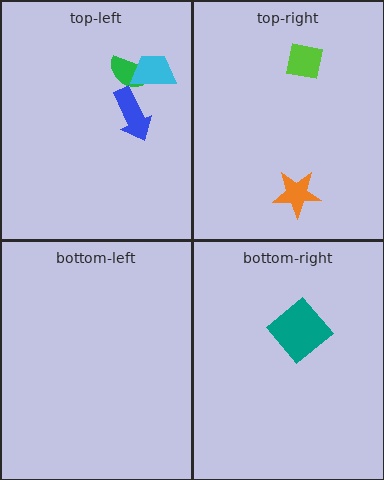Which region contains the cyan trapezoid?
The top-left region.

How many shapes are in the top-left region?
3.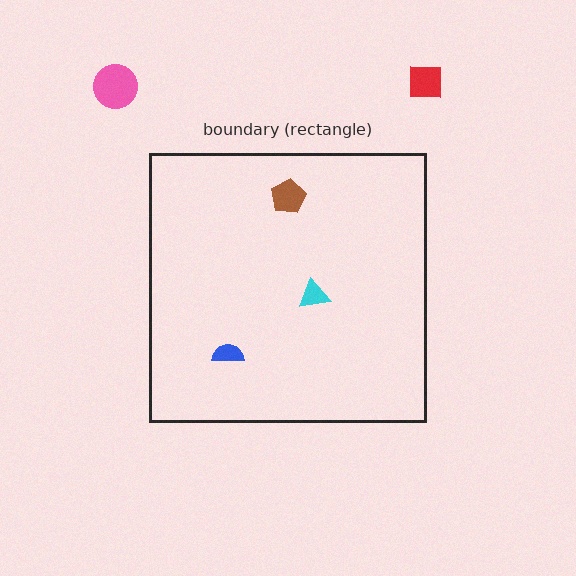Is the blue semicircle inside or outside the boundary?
Inside.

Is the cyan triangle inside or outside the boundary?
Inside.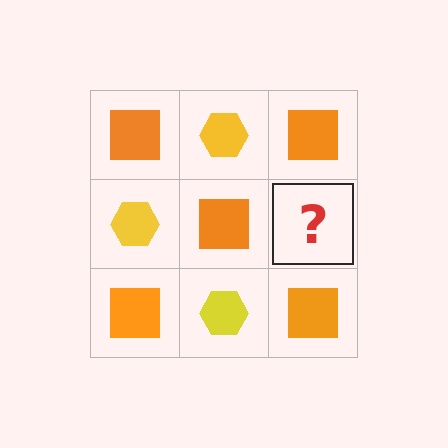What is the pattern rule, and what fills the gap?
The rule is that it alternates orange square and yellow hexagon in a checkerboard pattern. The gap should be filled with a yellow hexagon.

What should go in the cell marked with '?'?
The missing cell should contain a yellow hexagon.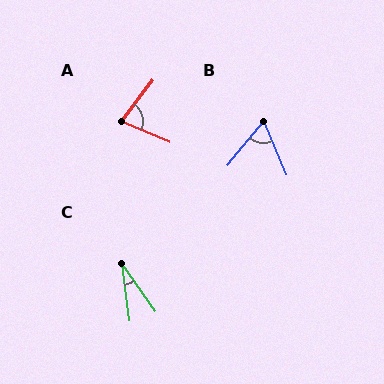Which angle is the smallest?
C, at approximately 28 degrees.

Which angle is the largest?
A, at approximately 76 degrees.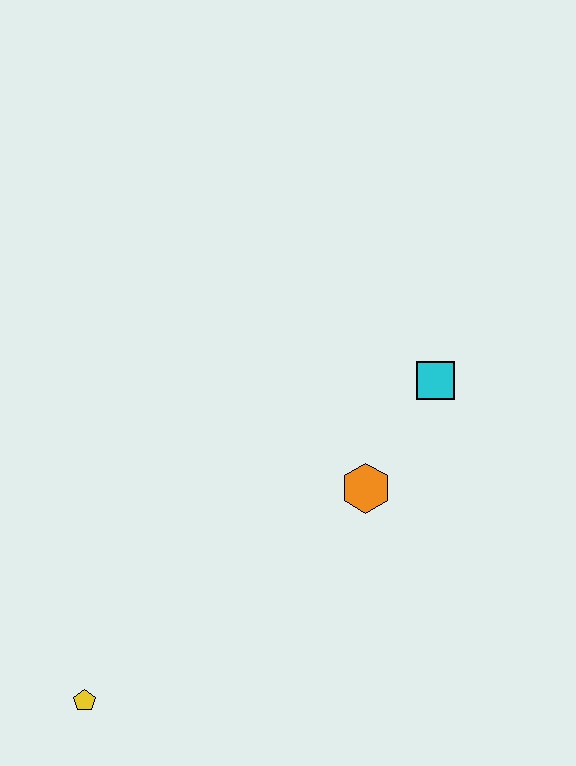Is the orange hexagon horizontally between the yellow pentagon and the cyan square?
Yes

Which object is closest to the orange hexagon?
The cyan square is closest to the orange hexagon.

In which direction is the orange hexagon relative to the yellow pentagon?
The orange hexagon is to the right of the yellow pentagon.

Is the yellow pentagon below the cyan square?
Yes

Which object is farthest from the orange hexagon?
The yellow pentagon is farthest from the orange hexagon.